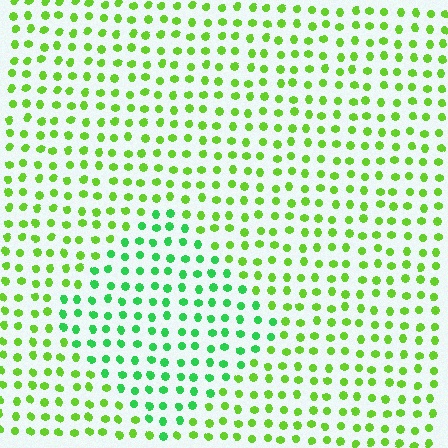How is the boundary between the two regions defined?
The boundary is defined purely by a slight shift in hue (about 34 degrees). Spacing, size, and orientation are identical on both sides.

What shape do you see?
I see a diamond.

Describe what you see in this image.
The image is filled with small lime elements in a uniform arrangement. A diamond-shaped region is visible where the elements are tinted to a slightly different hue, forming a subtle color boundary.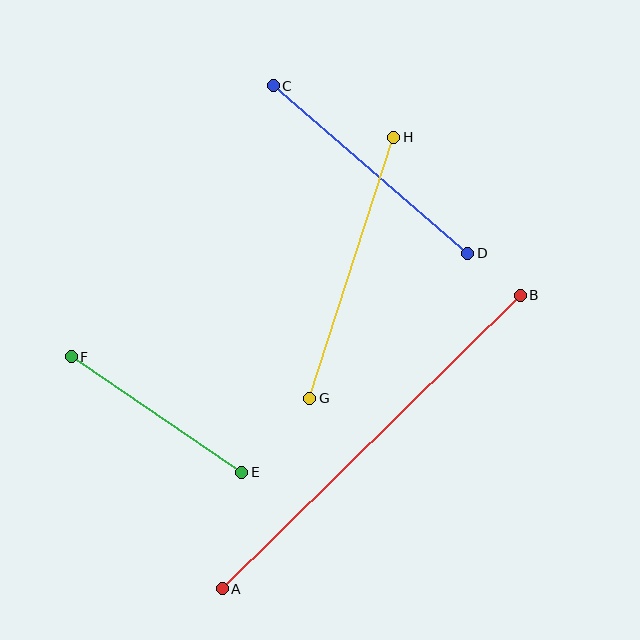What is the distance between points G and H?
The distance is approximately 274 pixels.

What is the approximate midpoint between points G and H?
The midpoint is at approximately (352, 268) pixels.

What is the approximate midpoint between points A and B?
The midpoint is at approximately (371, 442) pixels.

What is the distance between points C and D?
The distance is approximately 256 pixels.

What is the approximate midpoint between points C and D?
The midpoint is at approximately (370, 169) pixels.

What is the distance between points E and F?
The distance is approximately 206 pixels.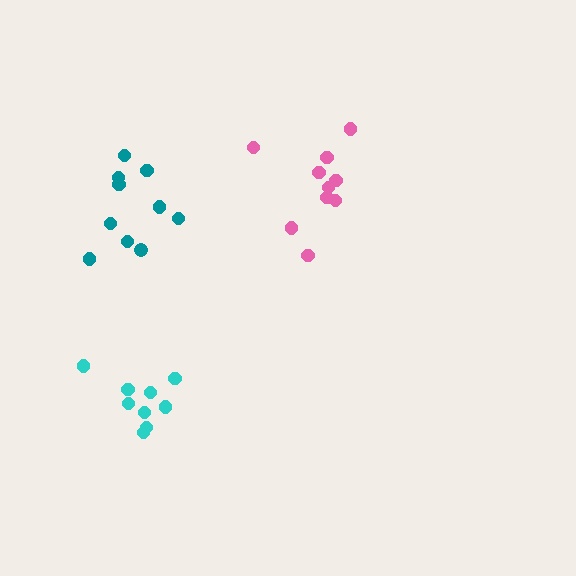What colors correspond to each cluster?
The clusters are colored: teal, pink, cyan.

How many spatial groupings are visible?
There are 3 spatial groupings.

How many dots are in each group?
Group 1: 10 dots, Group 2: 10 dots, Group 3: 9 dots (29 total).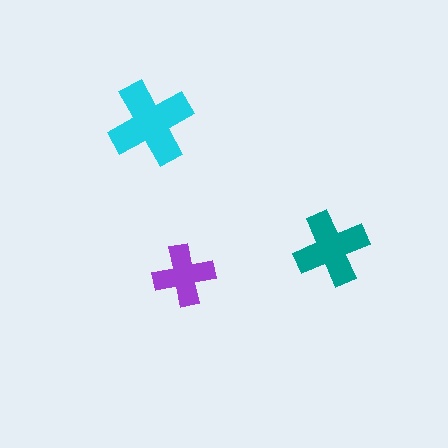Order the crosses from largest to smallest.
the cyan one, the teal one, the purple one.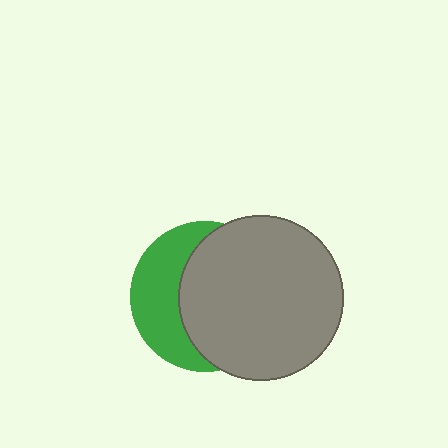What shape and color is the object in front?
The object in front is a gray circle.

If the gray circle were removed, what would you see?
You would see the complete green circle.